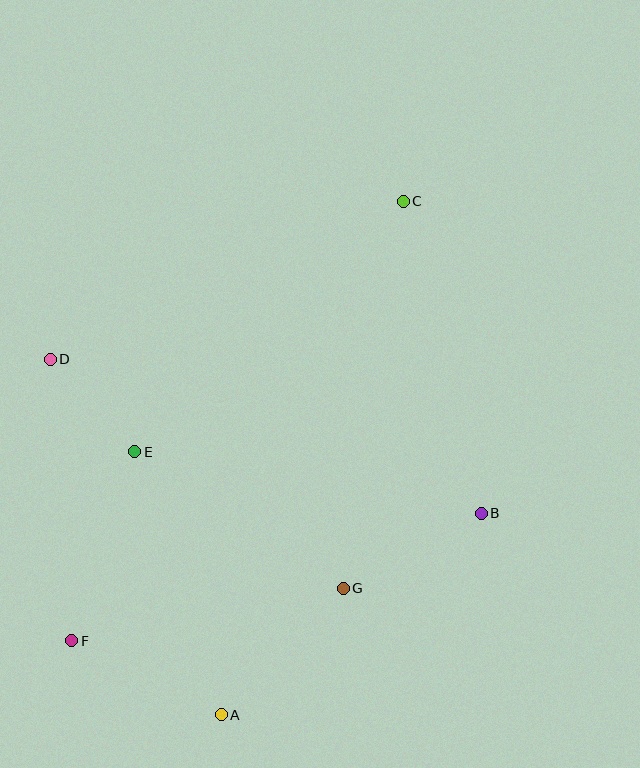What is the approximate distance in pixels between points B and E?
The distance between B and E is approximately 352 pixels.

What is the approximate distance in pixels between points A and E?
The distance between A and E is approximately 277 pixels.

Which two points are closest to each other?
Points D and E are closest to each other.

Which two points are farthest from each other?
Points C and F are farthest from each other.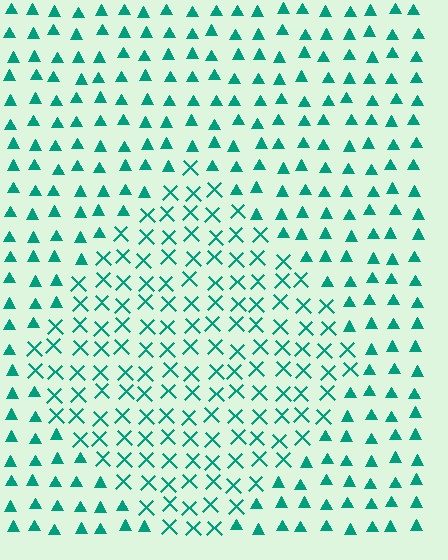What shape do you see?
I see a diamond.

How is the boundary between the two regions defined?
The boundary is defined by a change in element shape: X marks inside vs. triangles outside. All elements share the same color and spacing.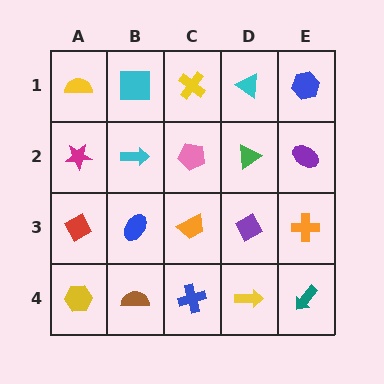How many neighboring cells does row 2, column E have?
3.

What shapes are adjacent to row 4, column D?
A purple diamond (row 3, column D), a blue cross (row 4, column C), a teal arrow (row 4, column E).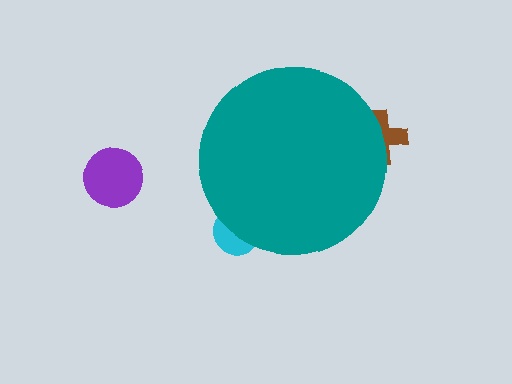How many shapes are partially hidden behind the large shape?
2 shapes are partially hidden.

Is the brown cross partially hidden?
Yes, the brown cross is partially hidden behind the teal circle.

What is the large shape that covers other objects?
A teal circle.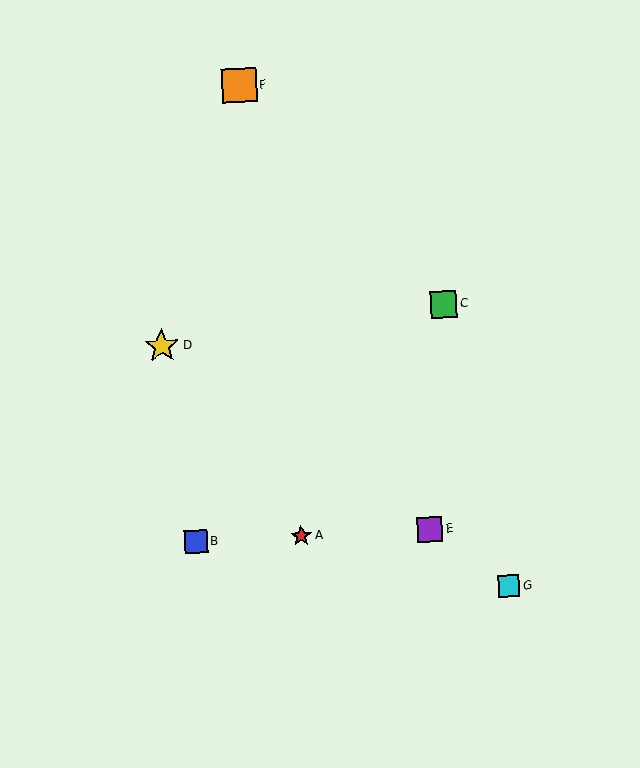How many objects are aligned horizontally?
3 objects (A, B, E) are aligned horizontally.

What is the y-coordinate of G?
Object G is at y≈586.